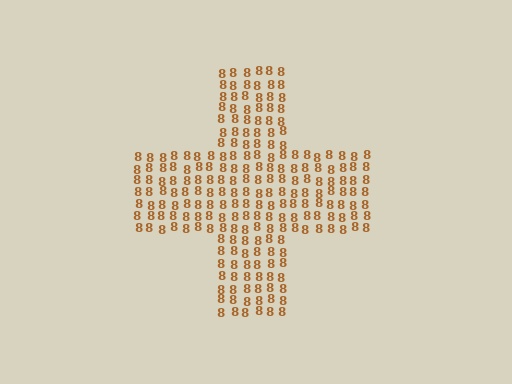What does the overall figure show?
The overall figure shows a cross.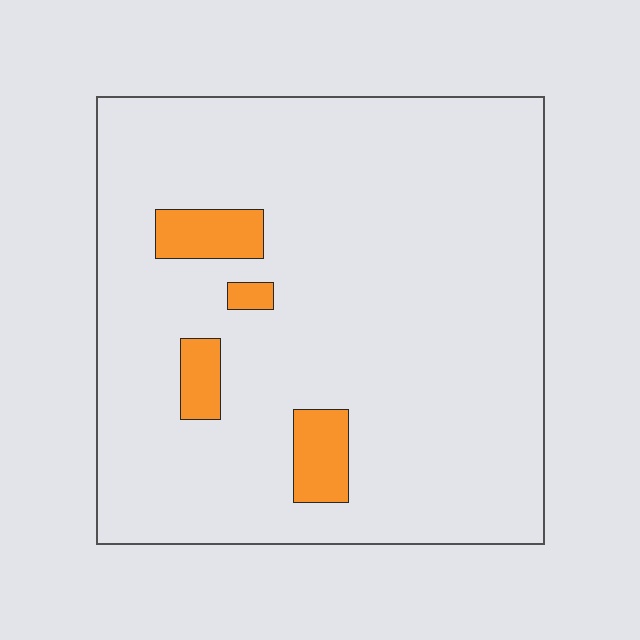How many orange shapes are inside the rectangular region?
4.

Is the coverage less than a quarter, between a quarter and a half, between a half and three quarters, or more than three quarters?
Less than a quarter.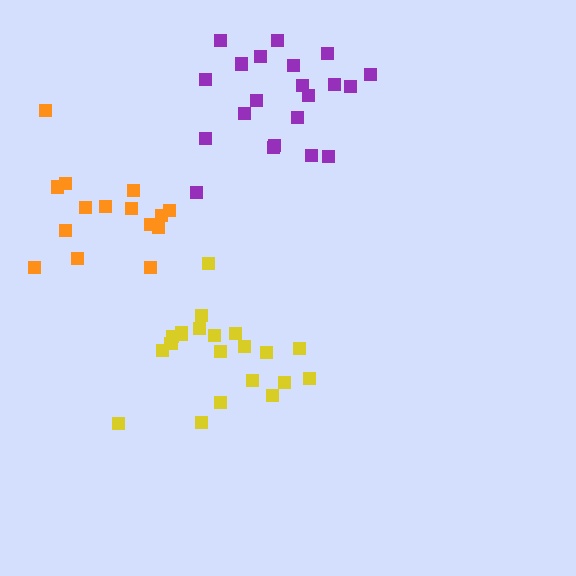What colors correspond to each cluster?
The clusters are colored: purple, orange, yellow.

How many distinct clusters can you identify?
There are 3 distinct clusters.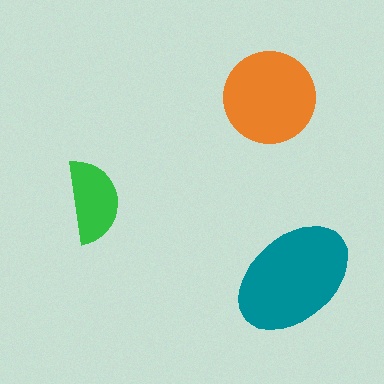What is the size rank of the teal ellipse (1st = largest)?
1st.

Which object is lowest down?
The teal ellipse is bottommost.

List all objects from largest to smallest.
The teal ellipse, the orange circle, the green semicircle.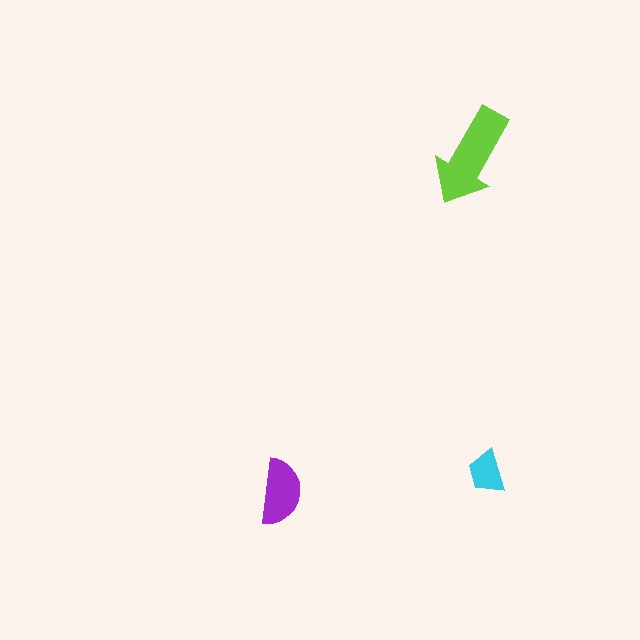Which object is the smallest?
The cyan trapezoid.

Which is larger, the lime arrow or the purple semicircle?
The lime arrow.